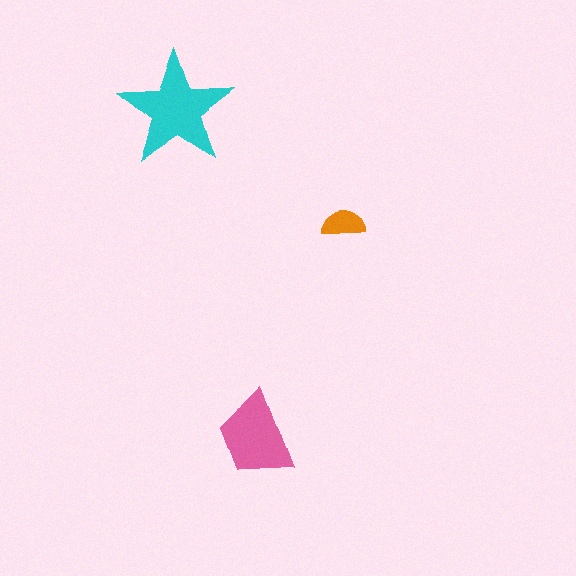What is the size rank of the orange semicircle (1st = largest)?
3rd.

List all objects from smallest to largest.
The orange semicircle, the pink trapezoid, the cyan star.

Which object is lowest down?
The pink trapezoid is bottommost.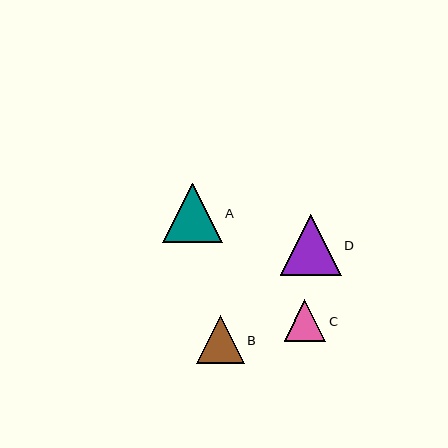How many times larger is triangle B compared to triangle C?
Triangle B is approximately 1.1 times the size of triangle C.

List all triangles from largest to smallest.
From largest to smallest: D, A, B, C.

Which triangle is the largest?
Triangle D is the largest with a size of approximately 61 pixels.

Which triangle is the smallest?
Triangle C is the smallest with a size of approximately 42 pixels.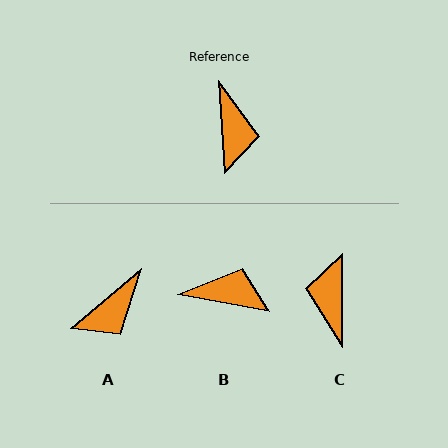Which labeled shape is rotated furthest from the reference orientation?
C, about 176 degrees away.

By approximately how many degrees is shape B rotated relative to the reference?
Approximately 76 degrees counter-clockwise.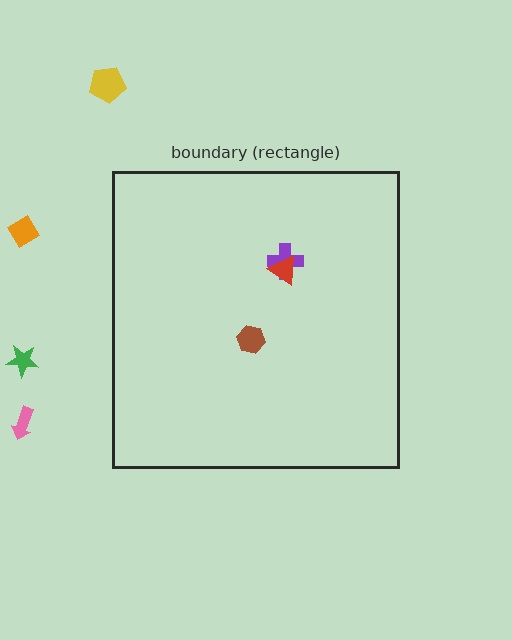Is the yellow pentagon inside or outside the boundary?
Outside.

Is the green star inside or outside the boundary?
Outside.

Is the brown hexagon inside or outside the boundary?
Inside.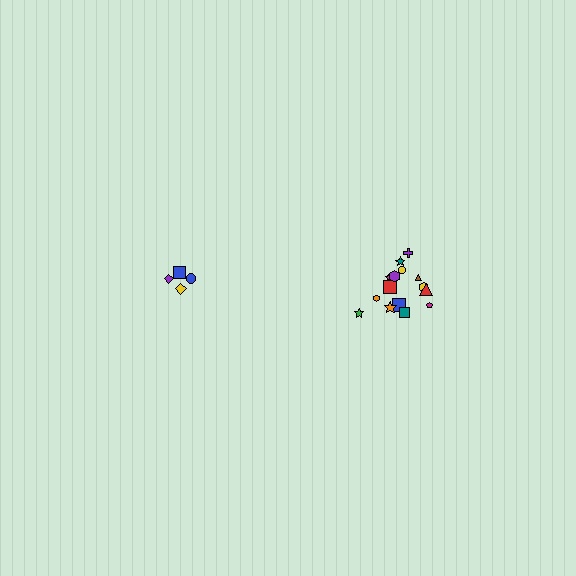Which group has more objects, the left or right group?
The right group.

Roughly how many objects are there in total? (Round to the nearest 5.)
Roughly 20 objects in total.